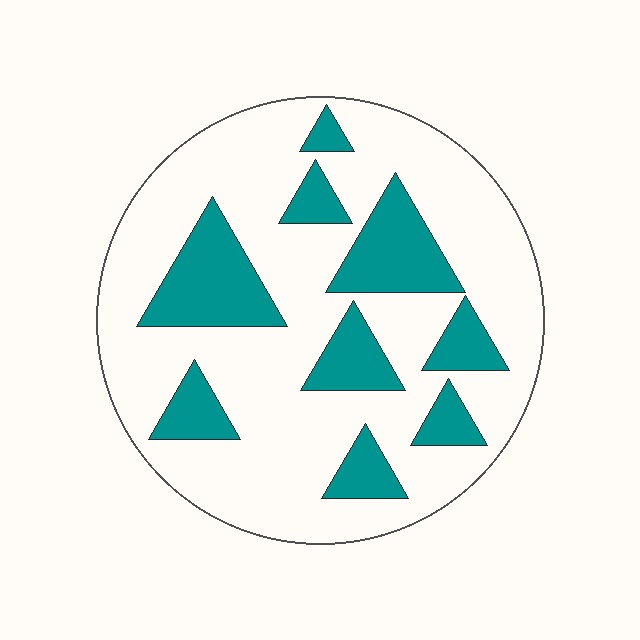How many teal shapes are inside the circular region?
9.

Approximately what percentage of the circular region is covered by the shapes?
Approximately 25%.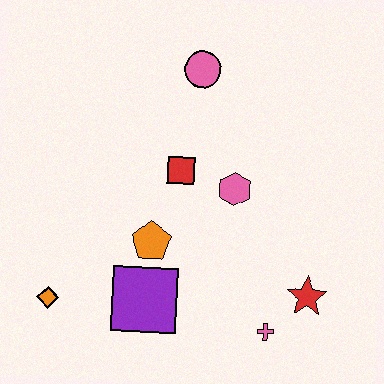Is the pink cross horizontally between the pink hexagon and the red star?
Yes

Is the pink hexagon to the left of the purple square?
No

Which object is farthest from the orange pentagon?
The pink circle is farthest from the orange pentagon.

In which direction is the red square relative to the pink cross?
The red square is above the pink cross.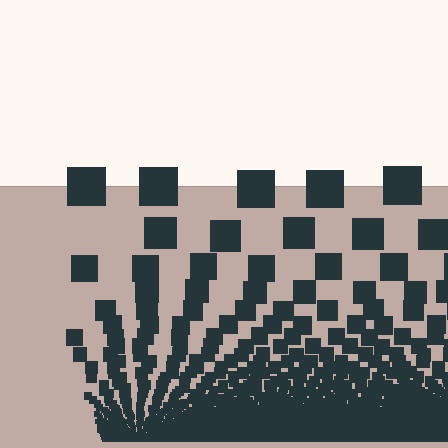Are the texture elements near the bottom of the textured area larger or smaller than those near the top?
Smaller. The gradient is inverted — elements near the bottom are smaller and denser.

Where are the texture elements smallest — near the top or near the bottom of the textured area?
Near the bottom.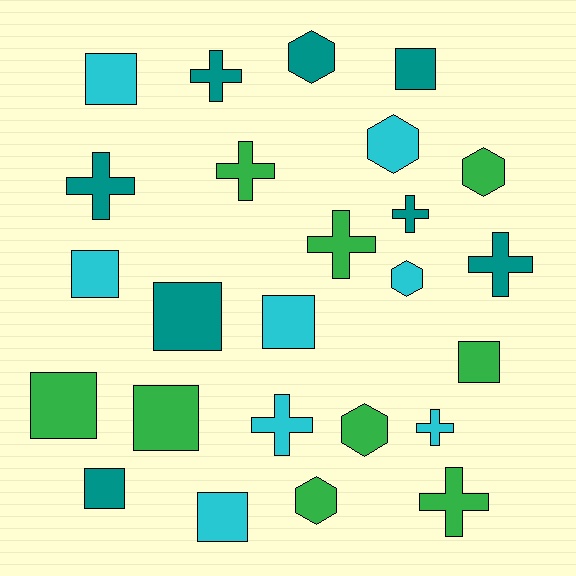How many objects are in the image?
There are 25 objects.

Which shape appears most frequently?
Square, with 10 objects.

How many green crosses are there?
There are 3 green crosses.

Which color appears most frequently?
Green, with 9 objects.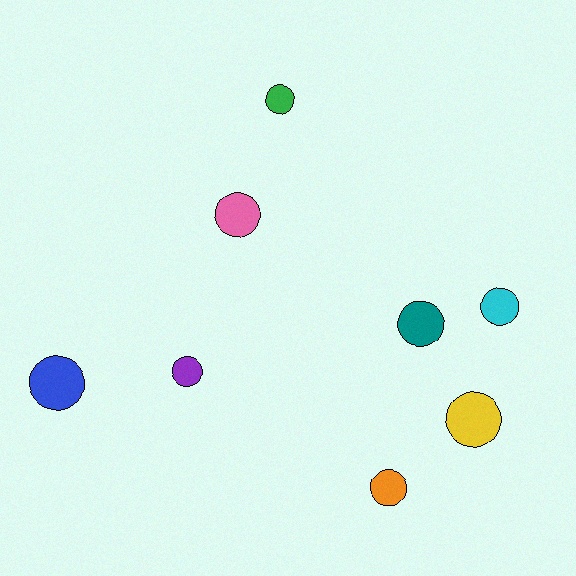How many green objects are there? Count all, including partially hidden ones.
There is 1 green object.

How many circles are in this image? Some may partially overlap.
There are 8 circles.